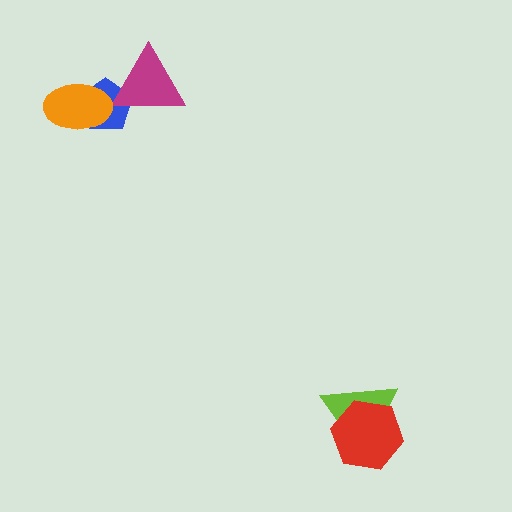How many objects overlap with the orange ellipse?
1 object overlaps with the orange ellipse.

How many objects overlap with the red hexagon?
1 object overlaps with the red hexagon.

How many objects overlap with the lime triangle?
1 object overlaps with the lime triangle.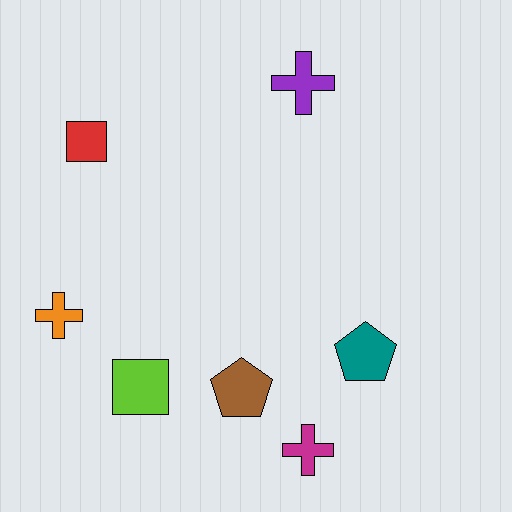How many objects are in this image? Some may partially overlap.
There are 7 objects.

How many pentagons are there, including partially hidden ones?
There are 2 pentagons.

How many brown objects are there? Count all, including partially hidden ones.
There is 1 brown object.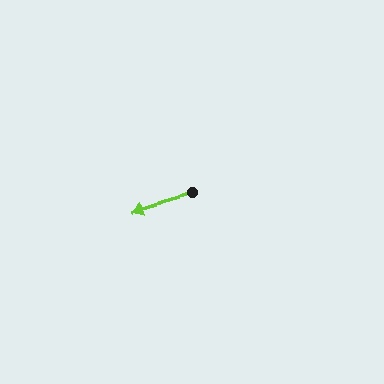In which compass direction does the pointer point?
West.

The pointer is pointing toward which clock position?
Roughly 8 o'clock.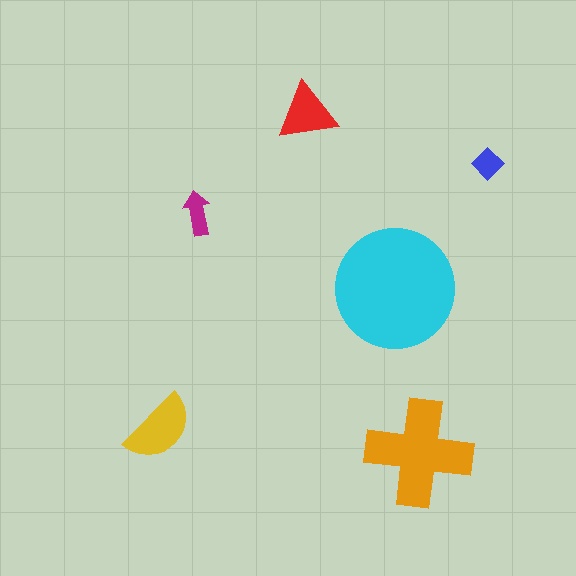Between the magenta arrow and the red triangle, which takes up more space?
The red triangle.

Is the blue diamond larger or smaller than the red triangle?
Smaller.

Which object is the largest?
The cyan circle.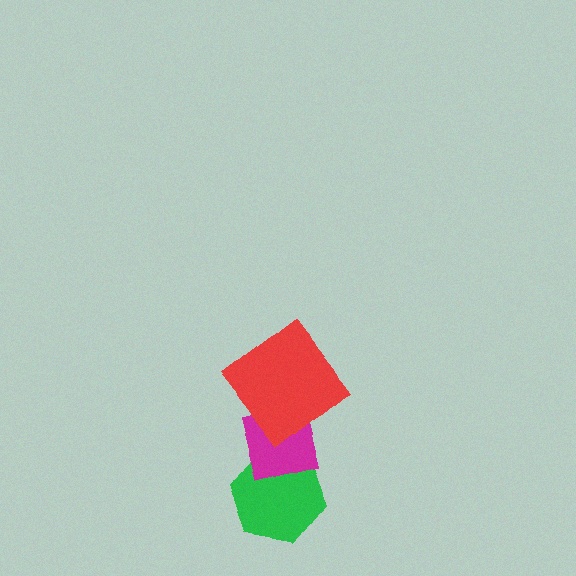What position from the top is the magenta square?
The magenta square is 2nd from the top.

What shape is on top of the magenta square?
The red diamond is on top of the magenta square.